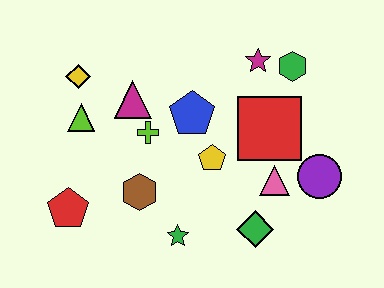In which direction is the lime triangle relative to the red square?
The lime triangle is to the left of the red square.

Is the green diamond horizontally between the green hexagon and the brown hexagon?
Yes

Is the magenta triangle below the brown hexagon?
No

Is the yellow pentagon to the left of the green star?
No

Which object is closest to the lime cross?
The magenta triangle is closest to the lime cross.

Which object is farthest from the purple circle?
The yellow diamond is farthest from the purple circle.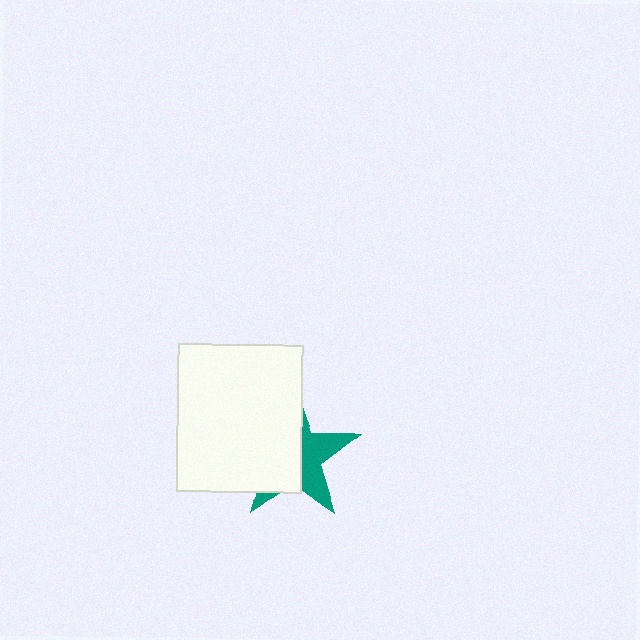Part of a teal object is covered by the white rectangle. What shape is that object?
It is a star.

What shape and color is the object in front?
The object in front is a white rectangle.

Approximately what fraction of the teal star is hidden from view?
Roughly 58% of the teal star is hidden behind the white rectangle.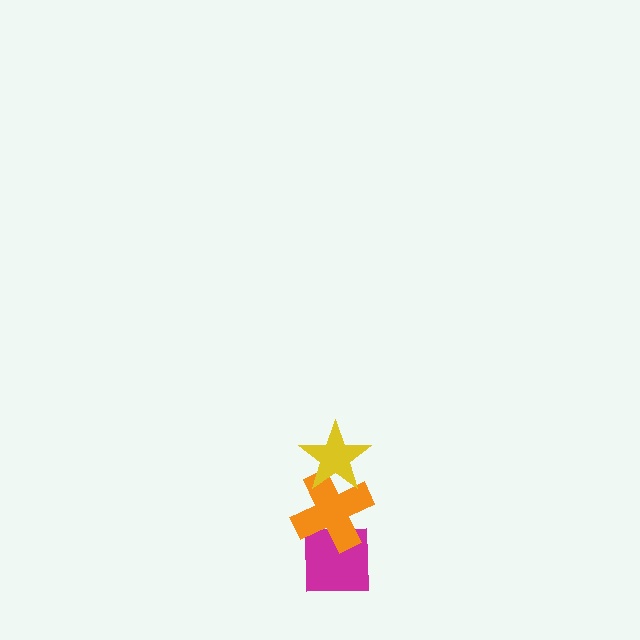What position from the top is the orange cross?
The orange cross is 2nd from the top.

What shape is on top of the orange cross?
The yellow star is on top of the orange cross.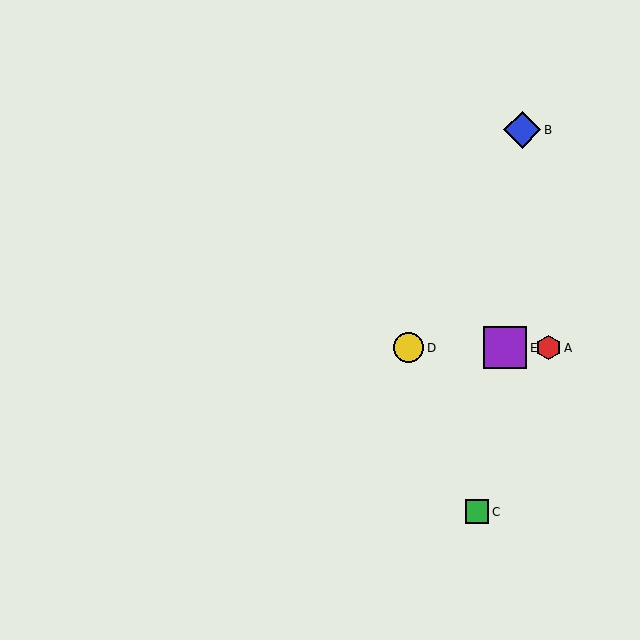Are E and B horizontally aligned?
No, E is at y≈348 and B is at y≈130.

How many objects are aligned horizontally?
3 objects (A, D, E) are aligned horizontally.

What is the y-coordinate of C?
Object C is at y≈512.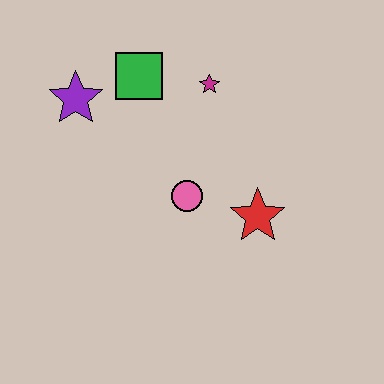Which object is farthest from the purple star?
The red star is farthest from the purple star.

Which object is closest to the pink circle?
The red star is closest to the pink circle.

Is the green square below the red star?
No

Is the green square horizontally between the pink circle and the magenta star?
No